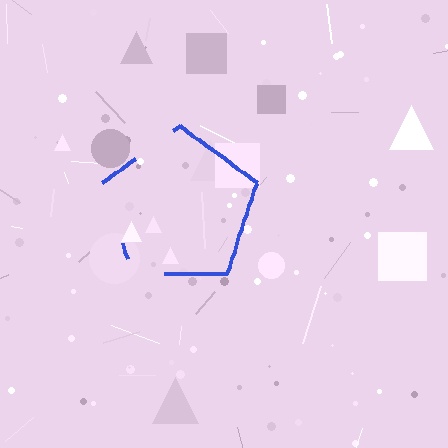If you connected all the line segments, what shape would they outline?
They would outline a pentagon.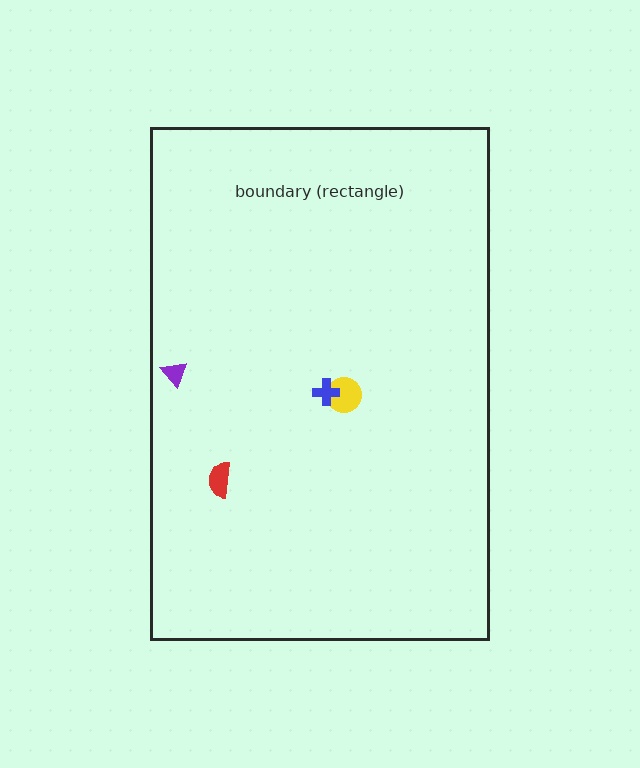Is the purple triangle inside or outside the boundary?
Inside.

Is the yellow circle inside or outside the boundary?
Inside.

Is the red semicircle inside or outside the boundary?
Inside.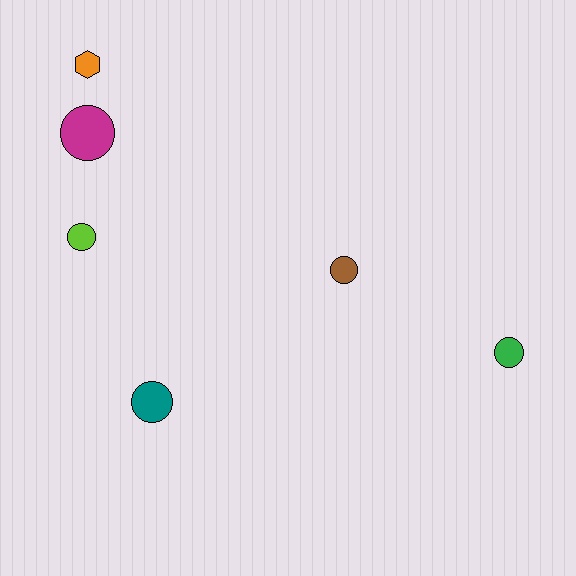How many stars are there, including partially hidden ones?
There are no stars.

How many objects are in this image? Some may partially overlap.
There are 6 objects.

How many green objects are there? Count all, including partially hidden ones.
There is 1 green object.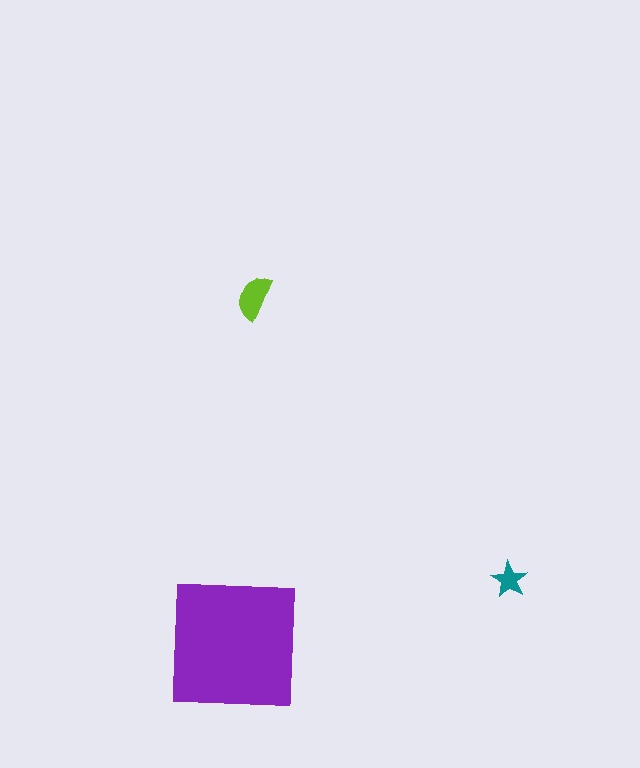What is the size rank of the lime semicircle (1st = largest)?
2nd.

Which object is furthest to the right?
The teal star is rightmost.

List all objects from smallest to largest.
The teal star, the lime semicircle, the purple square.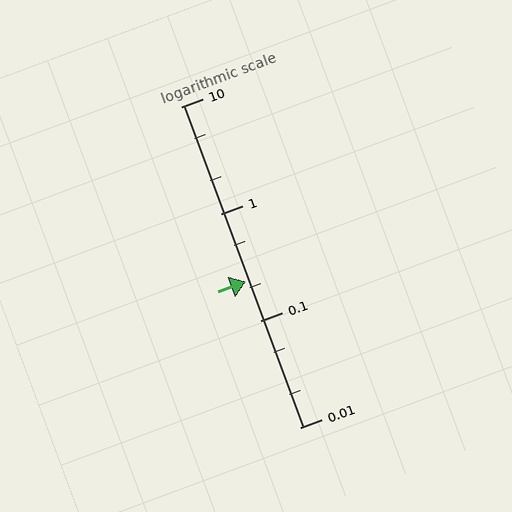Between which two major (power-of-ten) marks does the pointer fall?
The pointer is between 0.1 and 1.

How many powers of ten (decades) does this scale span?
The scale spans 3 decades, from 0.01 to 10.